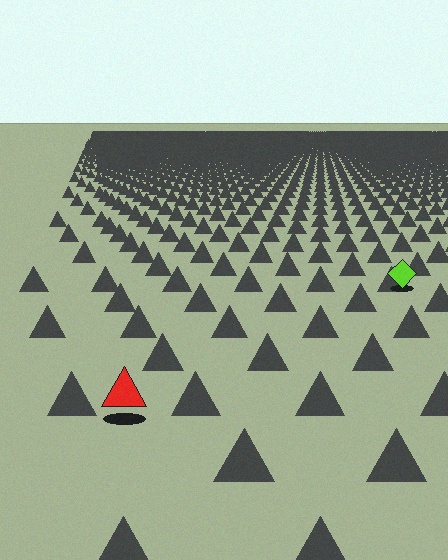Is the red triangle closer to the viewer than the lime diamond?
Yes. The red triangle is closer — you can tell from the texture gradient: the ground texture is coarser near it.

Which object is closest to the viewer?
The red triangle is closest. The texture marks near it are larger and more spread out.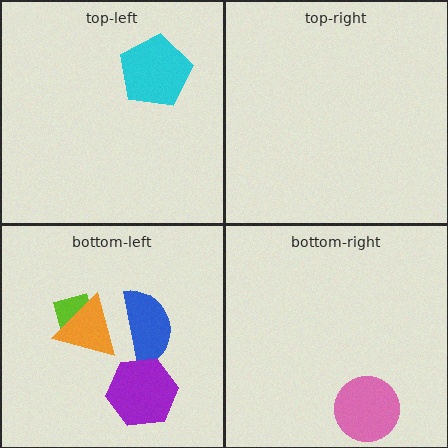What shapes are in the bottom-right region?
The pink circle.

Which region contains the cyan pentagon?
The top-left region.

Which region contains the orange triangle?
The bottom-left region.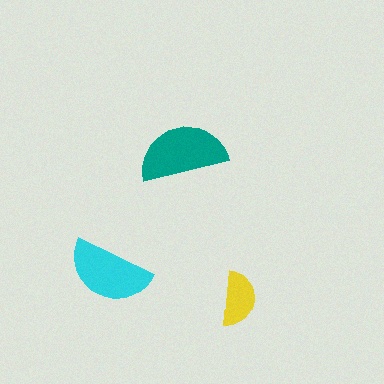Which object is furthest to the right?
The yellow semicircle is rightmost.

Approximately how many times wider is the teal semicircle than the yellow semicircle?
About 1.5 times wider.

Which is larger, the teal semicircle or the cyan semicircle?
The teal one.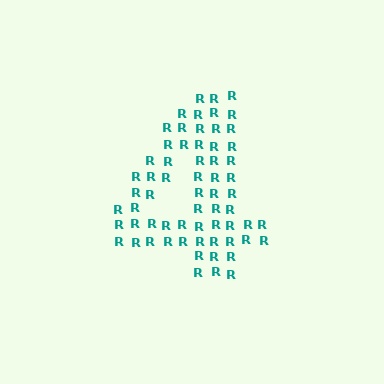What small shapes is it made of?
It is made of small letter R's.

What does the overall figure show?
The overall figure shows the digit 4.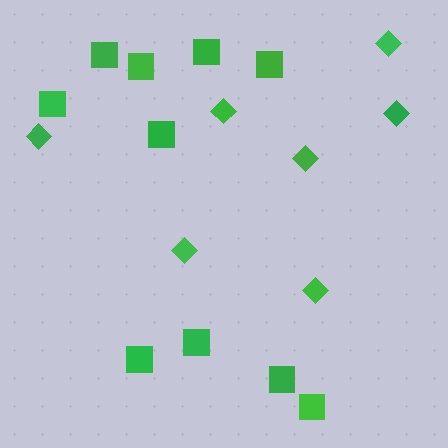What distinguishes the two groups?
There are 2 groups: one group of diamonds (7) and one group of squares (10).